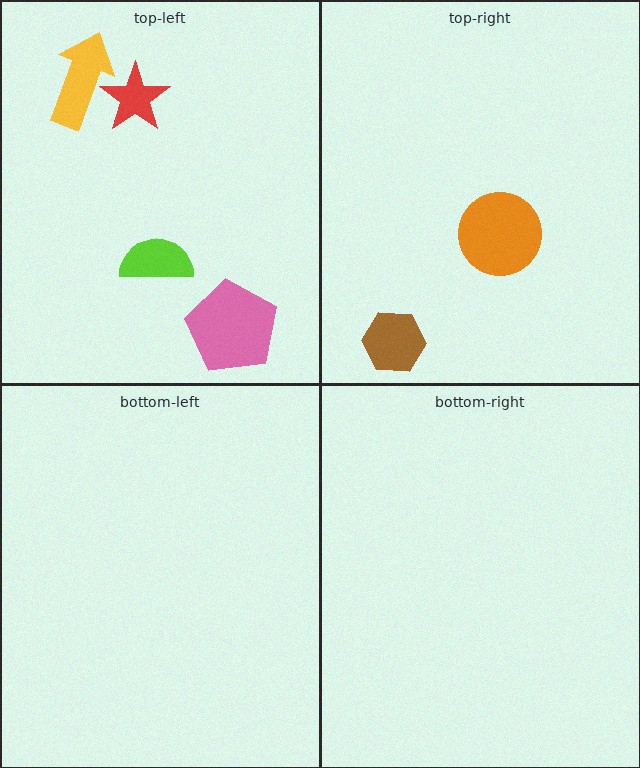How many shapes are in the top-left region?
4.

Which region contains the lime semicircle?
The top-left region.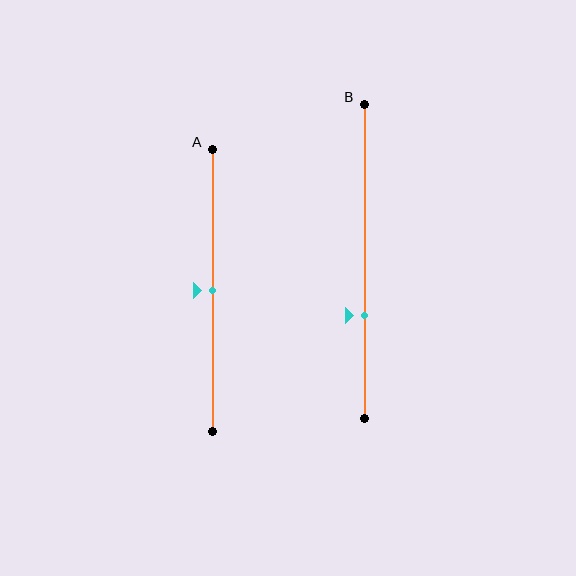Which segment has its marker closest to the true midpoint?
Segment A has its marker closest to the true midpoint.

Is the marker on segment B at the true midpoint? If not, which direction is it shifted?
No, the marker on segment B is shifted downward by about 17% of the segment length.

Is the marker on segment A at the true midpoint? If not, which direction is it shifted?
Yes, the marker on segment A is at the true midpoint.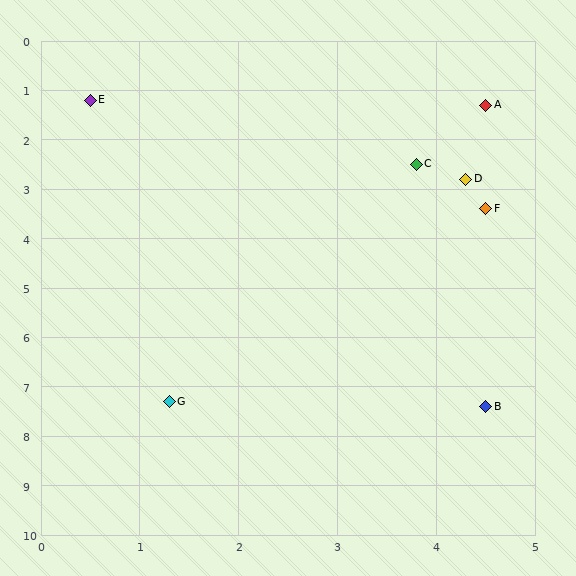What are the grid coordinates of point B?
Point B is at approximately (4.5, 7.4).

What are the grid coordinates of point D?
Point D is at approximately (4.3, 2.8).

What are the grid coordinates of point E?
Point E is at approximately (0.5, 1.2).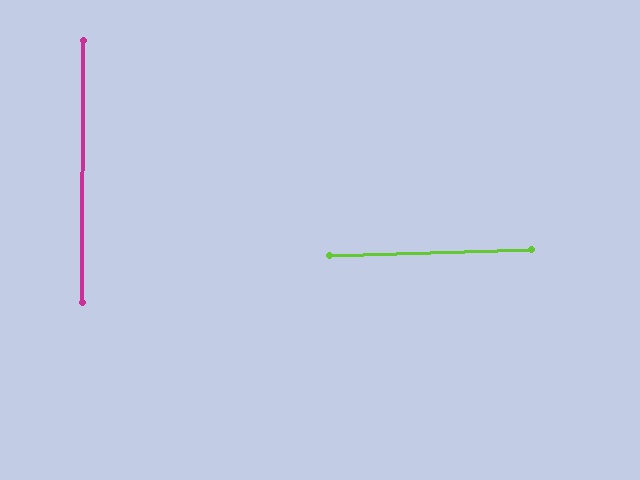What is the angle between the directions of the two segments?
Approximately 88 degrees.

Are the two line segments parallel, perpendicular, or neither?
Perpendicular — they meet at approximately 88°.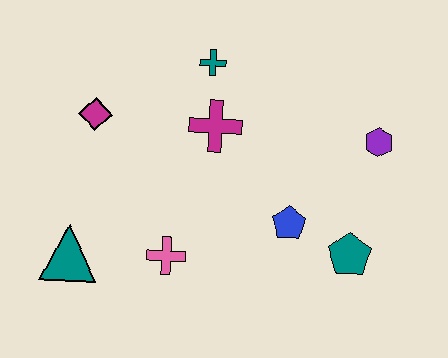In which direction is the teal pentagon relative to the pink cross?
The teal pentagon is to the right of the pink cross.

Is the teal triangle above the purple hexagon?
No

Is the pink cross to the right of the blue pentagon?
No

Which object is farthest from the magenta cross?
The teal triangle is farthest from the magenta cross.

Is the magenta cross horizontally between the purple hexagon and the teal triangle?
Yes